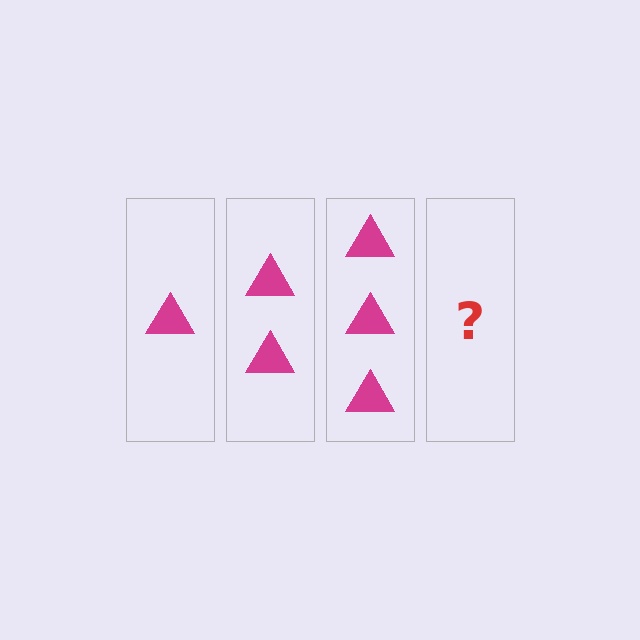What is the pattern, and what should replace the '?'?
The pattern is that each step adds one more triangle. The '?' should be 4 triangles.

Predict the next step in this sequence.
The next step is 4 triangles.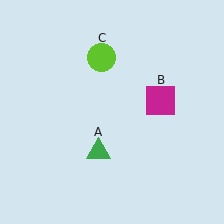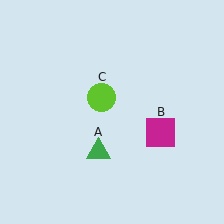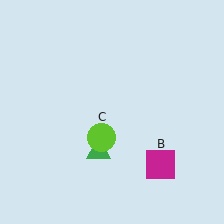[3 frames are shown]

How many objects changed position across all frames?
2 objects changed position: magenta square (object B), lime circle (object C).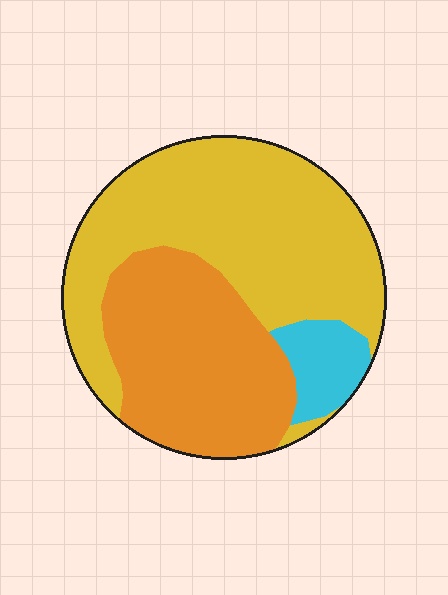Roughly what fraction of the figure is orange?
Orange takes up between a quarter and a half of the figure.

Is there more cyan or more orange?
Orange.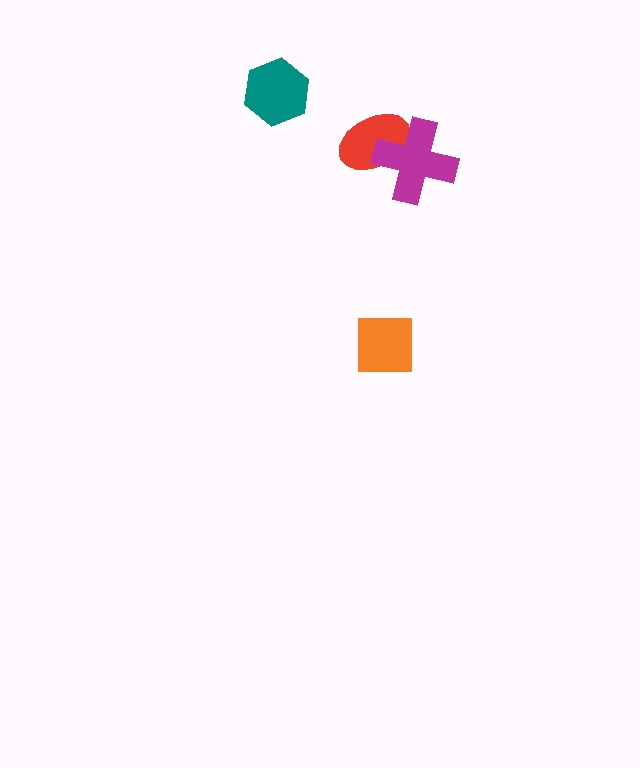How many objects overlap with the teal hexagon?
0 objects overlap with the teal hexagon.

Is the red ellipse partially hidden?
Yes, it is partially covered by another shape.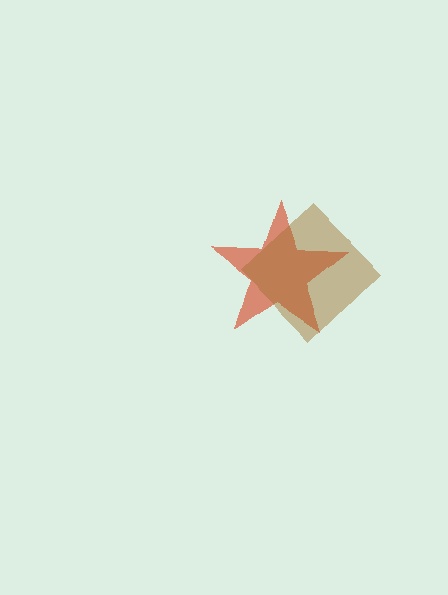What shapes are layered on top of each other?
The layered shapes are: a red star, a brown diamond.